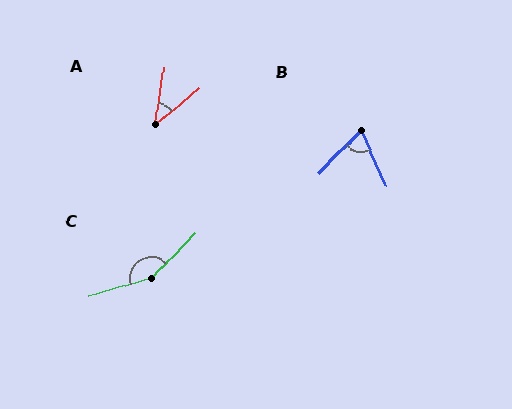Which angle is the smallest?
A, at approximately 42 degrees.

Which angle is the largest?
C, at approximately 149 degrees.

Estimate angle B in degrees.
Approximately 68 degrees.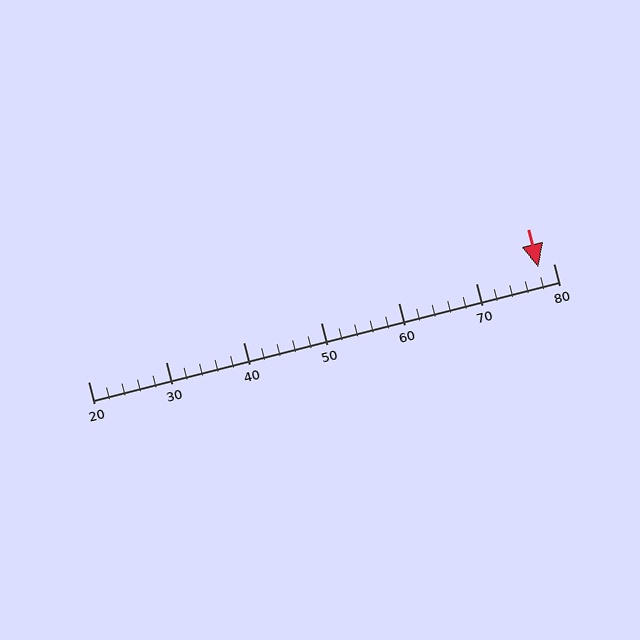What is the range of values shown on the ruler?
The ruler shows values from 20 to 80.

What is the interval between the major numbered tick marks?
The major tick marks are spaced 10 units apart.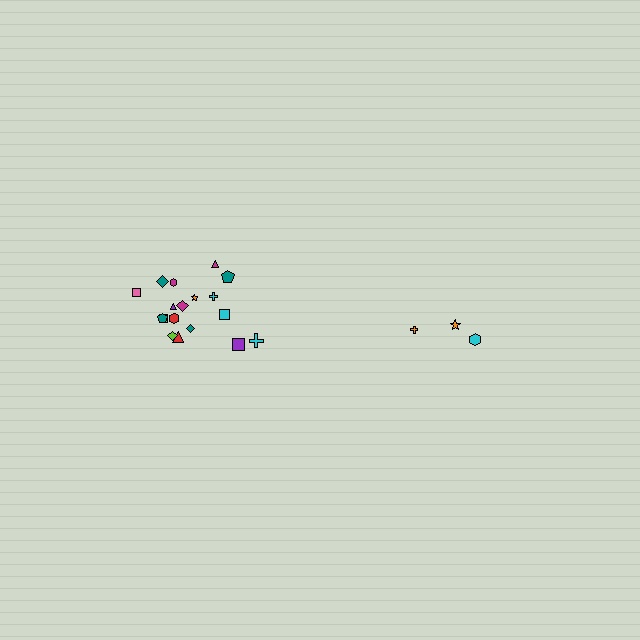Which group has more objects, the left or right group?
The left group.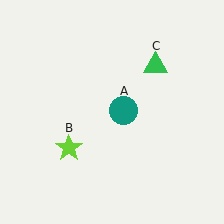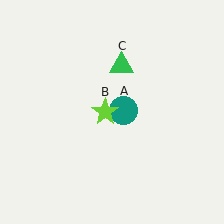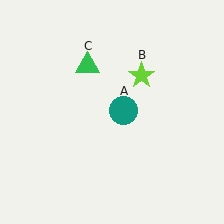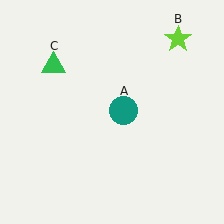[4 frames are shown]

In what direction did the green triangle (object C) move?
The green triangle (object C) moved left.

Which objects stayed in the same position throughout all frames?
Teal circle (object A) remained stationary.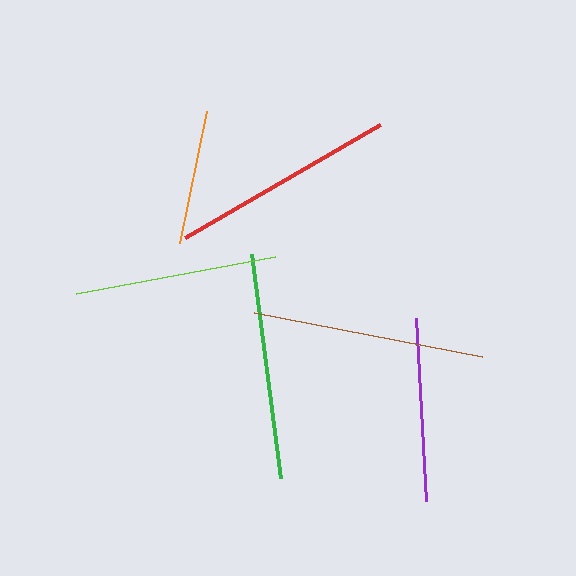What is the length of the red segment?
The red segment is approximately 226 pixels long.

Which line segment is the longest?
The brown line is the longest at approximately 232 pixels.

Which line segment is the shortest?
The orange line is the shortest at approximately 134 pixels.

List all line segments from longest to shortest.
From longest to shortest: brown, green, red, lime, purple, orange.